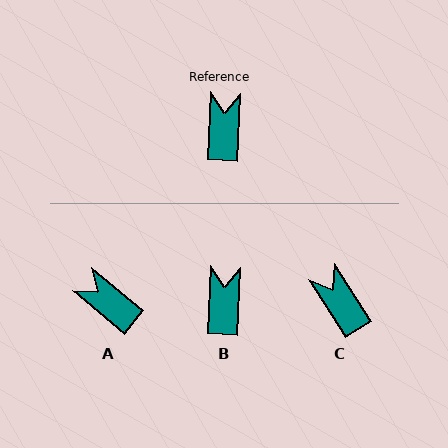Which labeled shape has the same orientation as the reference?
B.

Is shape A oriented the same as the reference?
No, it is off by about 53 degrees.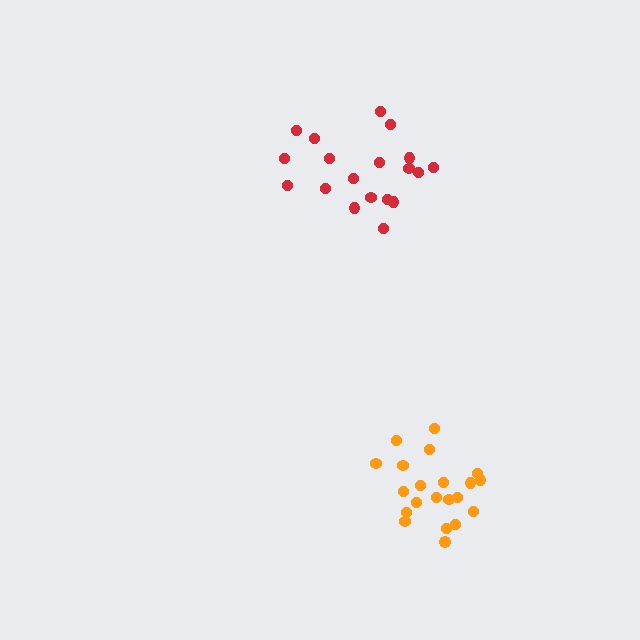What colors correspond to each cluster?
The clusters are colored: orange, red.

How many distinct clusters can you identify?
There are 2 distinct clusters.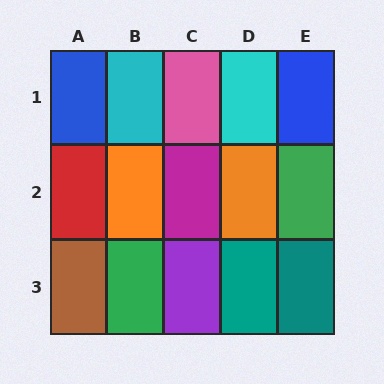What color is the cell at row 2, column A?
Red.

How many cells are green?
2 cells are green.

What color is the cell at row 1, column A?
Blue.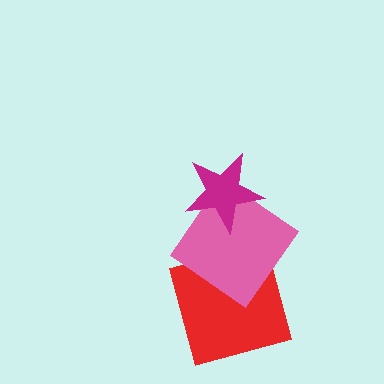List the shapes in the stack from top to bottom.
From top to bottom: the magenta star, the pink diamond, the red square.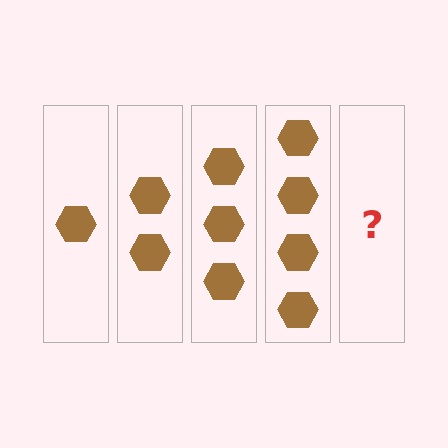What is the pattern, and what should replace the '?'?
The pattern is that each step adds one more hexagon. The '?' should be 5 hexagons.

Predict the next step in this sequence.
The next step is 5 hexagons.